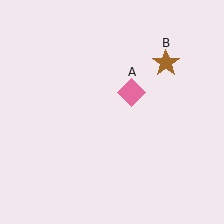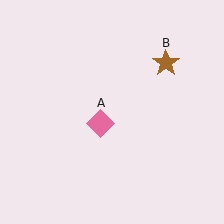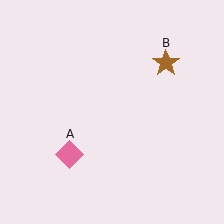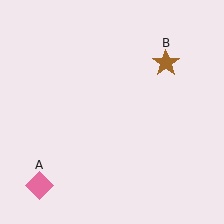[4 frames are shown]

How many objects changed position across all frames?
1 object changed position: pink diamond (object A).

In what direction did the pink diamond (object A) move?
The pink diamond (object A) moved down and to the left.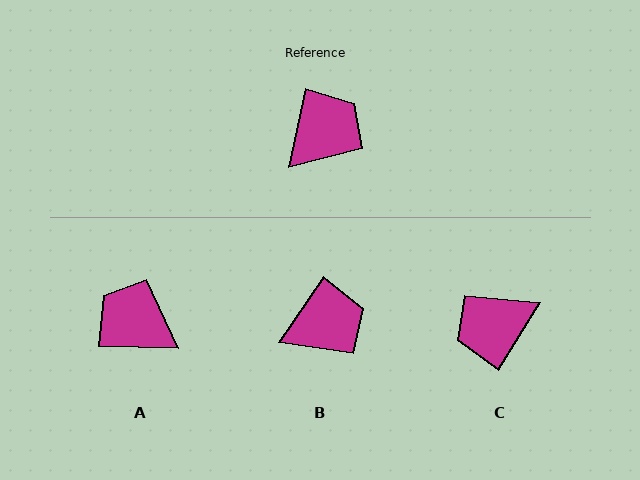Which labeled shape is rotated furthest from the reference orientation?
C, about 161 degrees away.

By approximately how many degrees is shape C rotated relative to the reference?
Approximately 161 degrees counter-clockwise.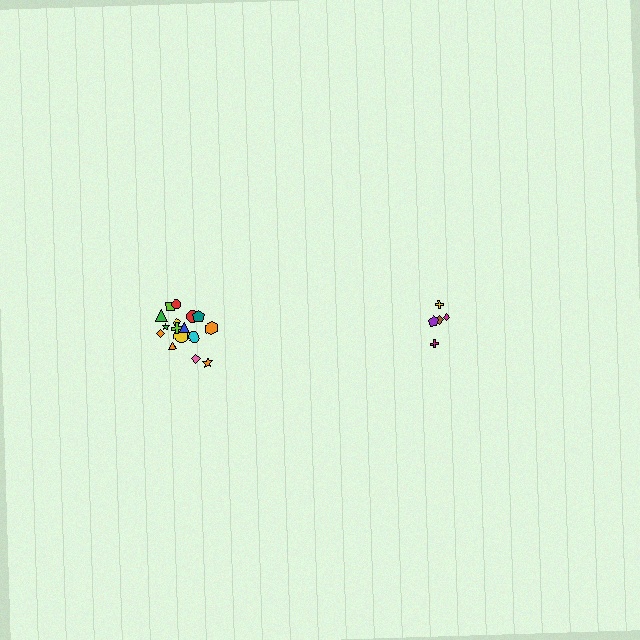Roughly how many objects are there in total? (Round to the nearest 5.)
Roughly 25 objects in total.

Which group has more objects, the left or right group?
The left group.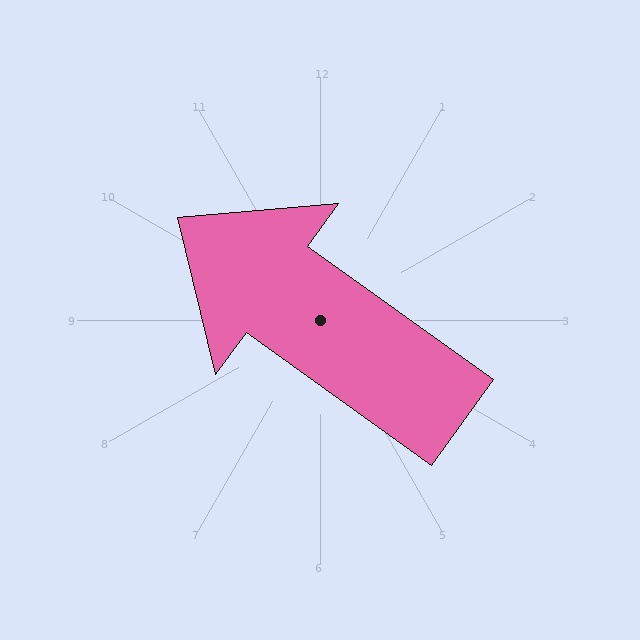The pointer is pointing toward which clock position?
Roughly 10 o'clock.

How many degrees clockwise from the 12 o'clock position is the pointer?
Approximately 306 degrees.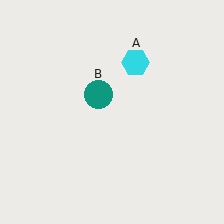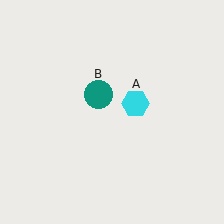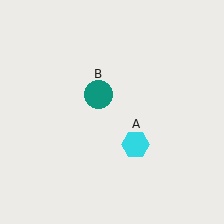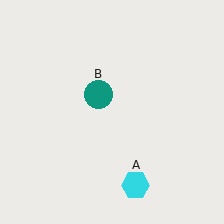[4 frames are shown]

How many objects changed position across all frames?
1 object changed position: cyan hexagon (object A).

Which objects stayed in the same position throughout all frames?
Teal circle (object B) remained stationary.